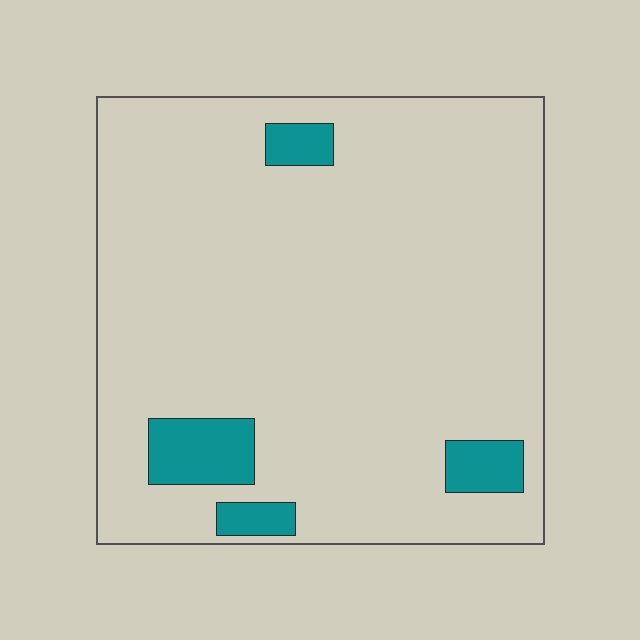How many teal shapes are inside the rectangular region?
4.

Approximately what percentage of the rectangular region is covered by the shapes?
Approximately 10%.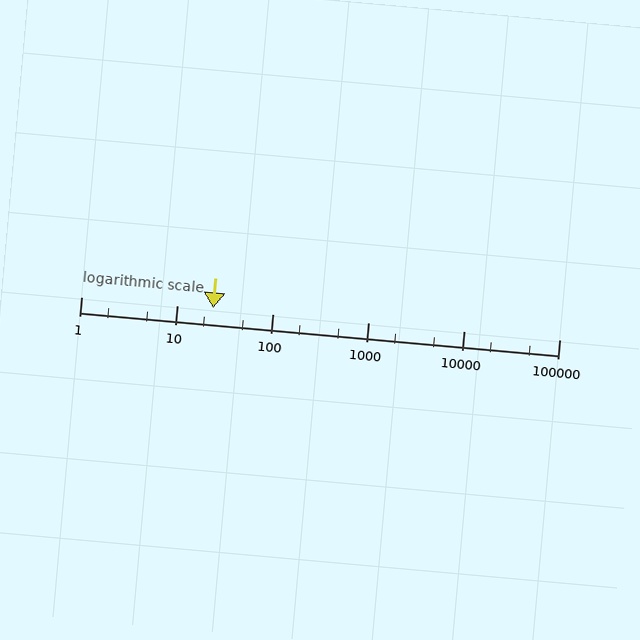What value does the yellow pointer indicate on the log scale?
The pointer indicates approximately 24.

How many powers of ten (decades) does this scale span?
The scale spans 5 decades, from 1 to 100000.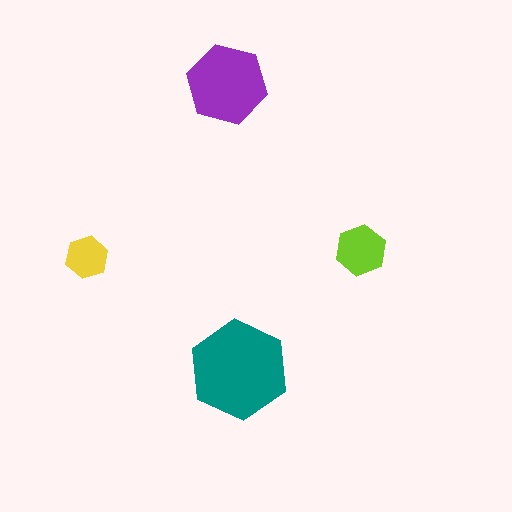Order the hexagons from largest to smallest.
the teal one, the purple one, the lime one, the yellow one.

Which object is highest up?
The purple hexagon is topmost.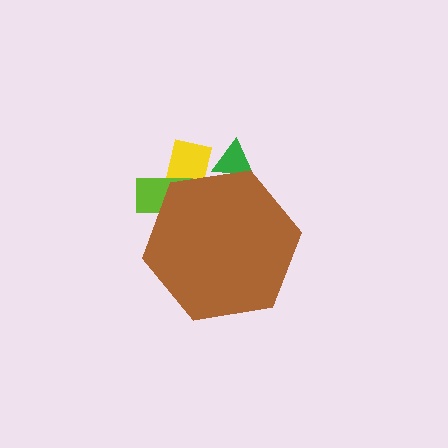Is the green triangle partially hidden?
Yes, the green triangle is partially hidden behind the brown hexagon.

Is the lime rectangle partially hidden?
Yes, the lime rectangle is partially hidden behind the brown hexagon.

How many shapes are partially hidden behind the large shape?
3 shapes are partially hidden.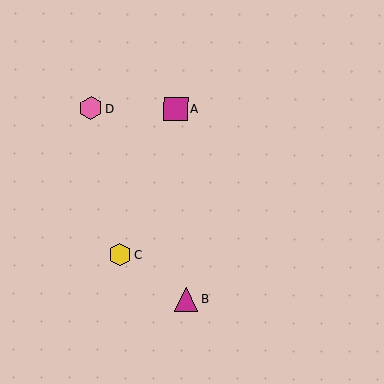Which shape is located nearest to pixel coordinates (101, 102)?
The pink hexagon (labeled D) at (91, 109) is nearest to that location.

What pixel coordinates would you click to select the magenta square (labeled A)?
Click at (176, 109) to select the magenta square A.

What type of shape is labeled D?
Shape D is a pink hexagon.